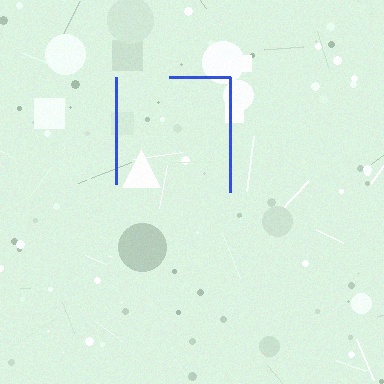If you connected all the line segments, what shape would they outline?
They would outline a square.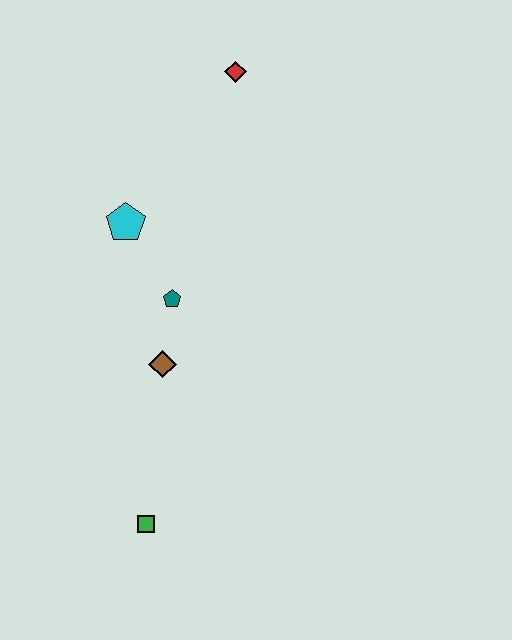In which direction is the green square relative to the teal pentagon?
The green square is below the teal pentagon.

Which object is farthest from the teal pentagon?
The red diamond is farthest from the teal pentagon.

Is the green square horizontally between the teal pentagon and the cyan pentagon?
Yes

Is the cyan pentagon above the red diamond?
No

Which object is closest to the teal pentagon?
The brown diamond is closest to the teal pentagon.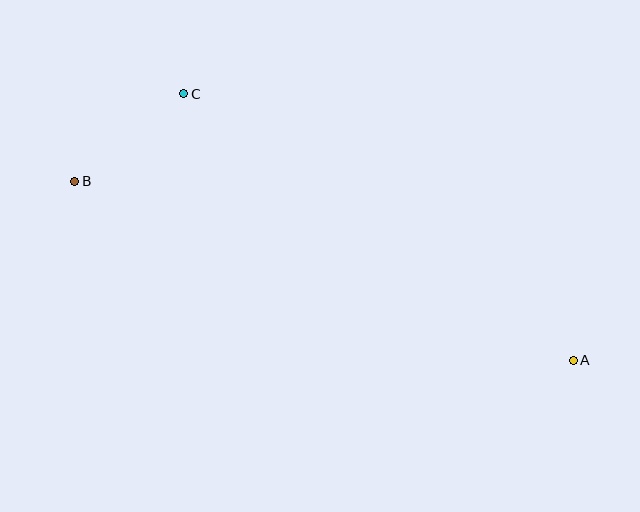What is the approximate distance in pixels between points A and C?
The distance between A and C is approximately 472 pixels.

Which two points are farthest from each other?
Points A and B are farthest from each other.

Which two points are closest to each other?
Points B and C are closest to each other.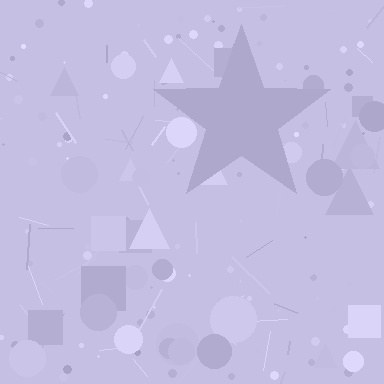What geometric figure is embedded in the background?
A star is embedded in the background.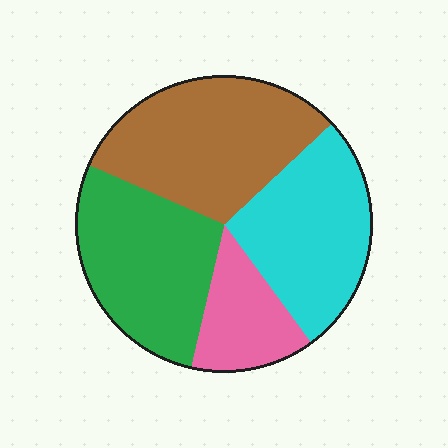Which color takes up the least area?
Pink, at roughly 15%.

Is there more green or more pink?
Green.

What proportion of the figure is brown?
Brown covers around 30% of the figure.